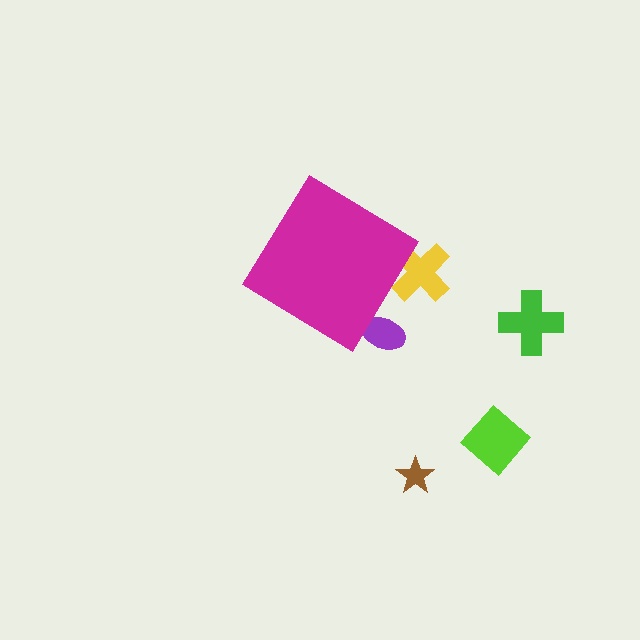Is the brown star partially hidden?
No, the brown star is fully visible.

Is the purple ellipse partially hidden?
Yes, the purple ellipse is partially hidden behind the magenta diamond.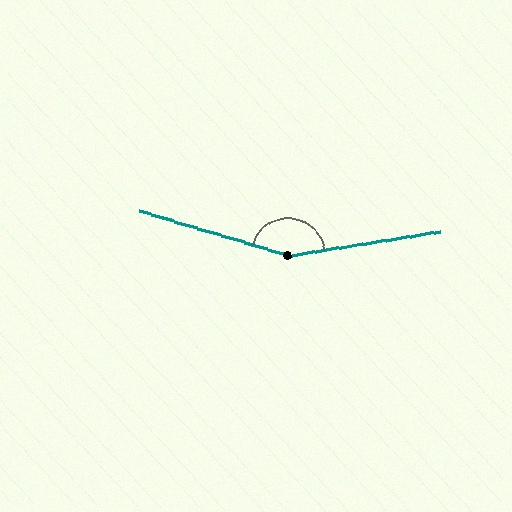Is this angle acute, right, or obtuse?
It is obtuse.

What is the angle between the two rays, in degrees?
Approximately 154 degrees.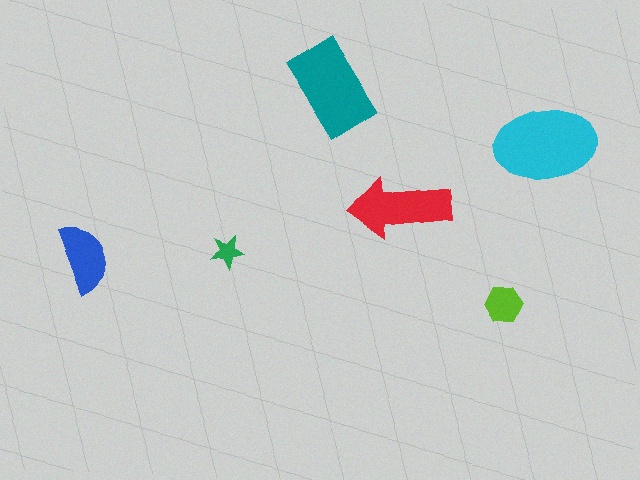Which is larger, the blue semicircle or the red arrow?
The red arrow.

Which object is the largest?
The cyan ellipse.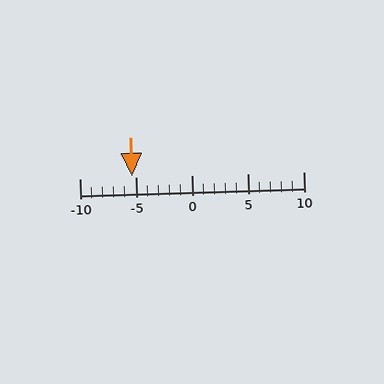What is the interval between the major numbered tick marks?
The major tick marks are spaced 5 units apart.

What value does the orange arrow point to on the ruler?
The orange arrow points to approximately -5.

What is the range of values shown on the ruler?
The ruler shows values from -10 to 10.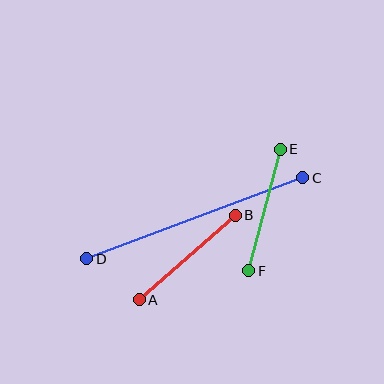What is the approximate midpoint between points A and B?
The midpoint is at approximately (187, 257) pixels.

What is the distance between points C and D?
The distance is approximately 231 pixels.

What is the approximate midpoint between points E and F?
The midpoint is at approximately (264, 210) pixels.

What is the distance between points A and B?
The distance is approximately 128 pixels.